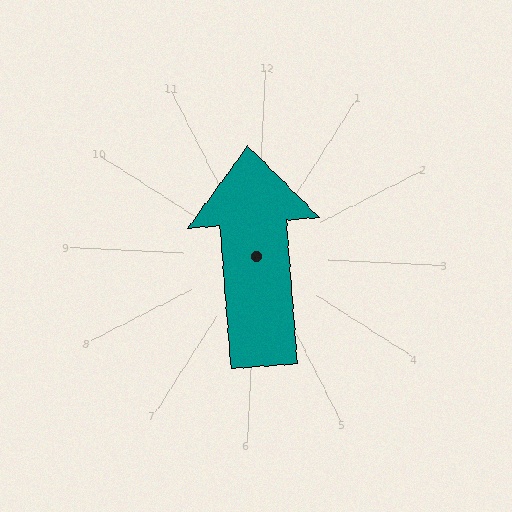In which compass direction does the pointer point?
North.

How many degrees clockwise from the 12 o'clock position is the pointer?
Approximately 353 degrees.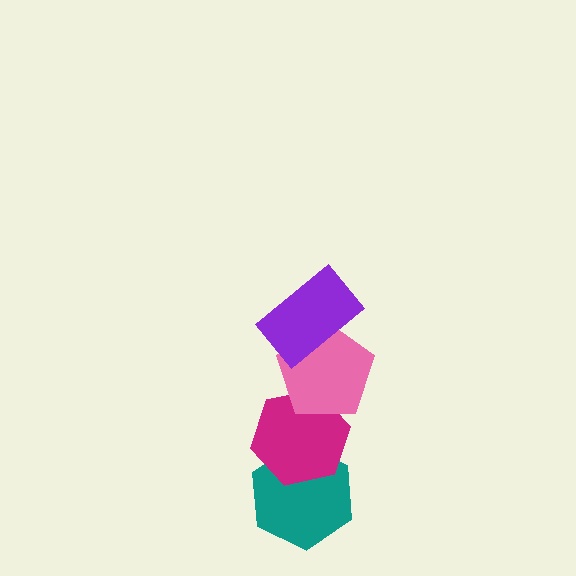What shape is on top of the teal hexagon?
The magenta hexagon is on top of the teal hexagon.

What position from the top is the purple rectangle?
The purple rectangle is 1st from the top.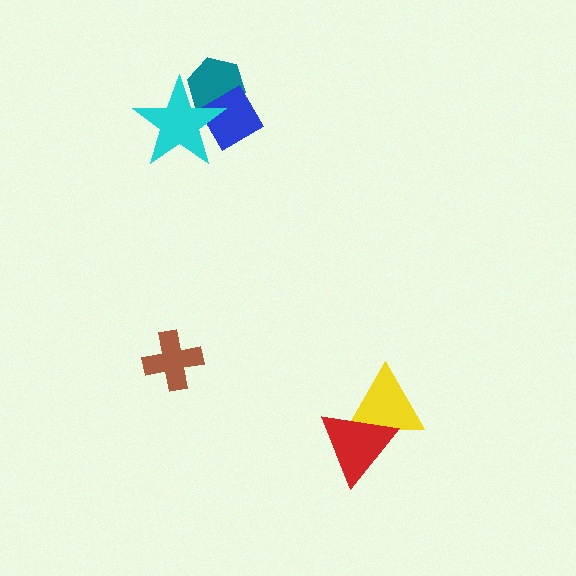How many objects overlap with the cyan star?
2 objects overlap with the cyan star.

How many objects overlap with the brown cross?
0 objects overlap with the brown cross.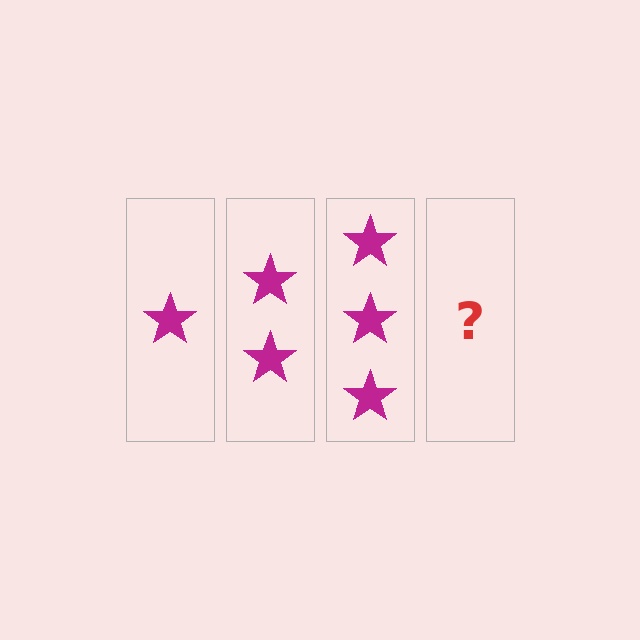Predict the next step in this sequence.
The next step is 4 stars.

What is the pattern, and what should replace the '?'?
The pattern is that each step adds one more star. The '?' should be 4 stars.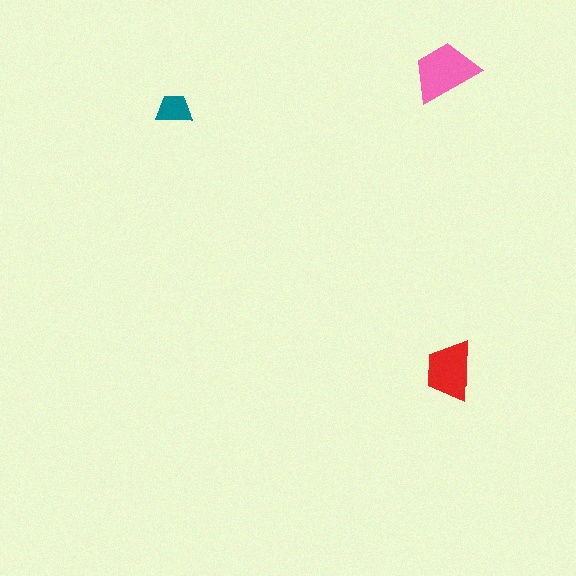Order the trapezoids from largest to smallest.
the pink one, the red one, the teal one.